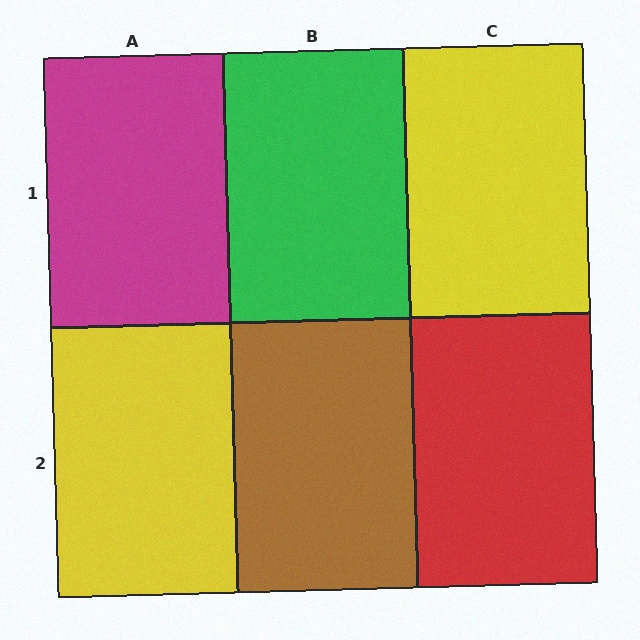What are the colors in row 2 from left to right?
Yellow, brown, red.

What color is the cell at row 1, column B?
Green.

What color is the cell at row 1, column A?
Magenta.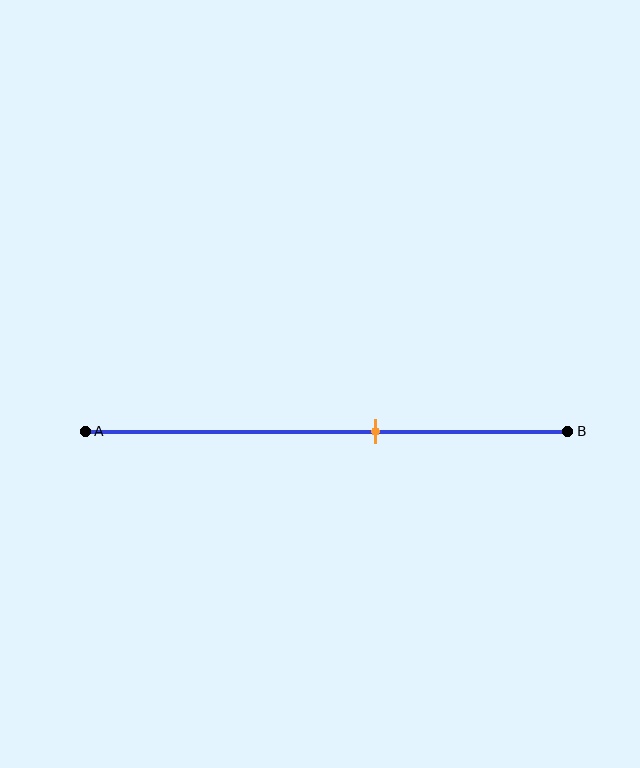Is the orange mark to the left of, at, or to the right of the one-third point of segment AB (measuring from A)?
The orange mark is to the right of the one-third point of segment AB.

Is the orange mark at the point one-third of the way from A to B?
No, the mark is at about 60% from A, not at the 33% one-third point.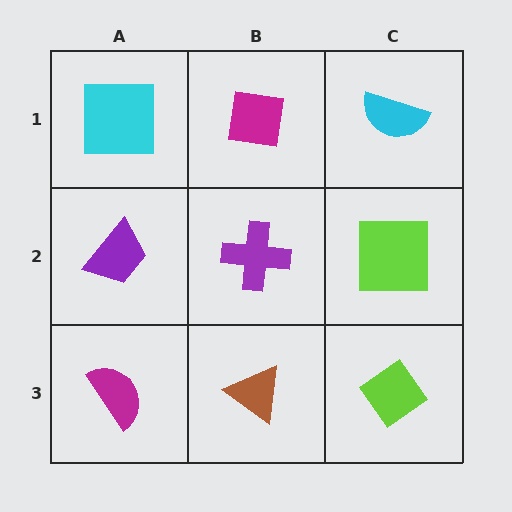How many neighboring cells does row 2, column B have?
4.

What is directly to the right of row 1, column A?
A magenta square.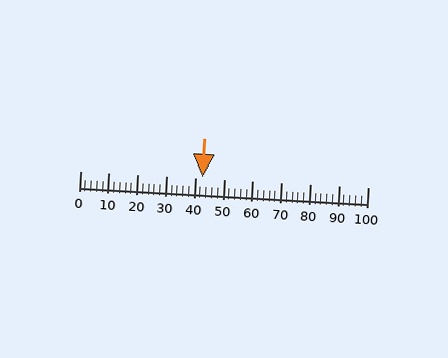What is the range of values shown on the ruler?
The ruler shows values from 0 to 100.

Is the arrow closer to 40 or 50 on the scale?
The arrow is closer to 40.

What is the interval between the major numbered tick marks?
The major tick marks are spaced 10 units apart.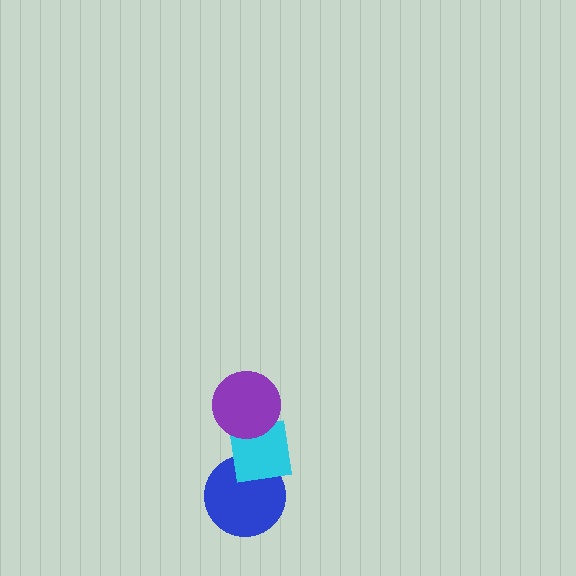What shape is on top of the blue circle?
The cyan square is on top of the blue circle.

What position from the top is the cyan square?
The cyan square is 2nd from the top.